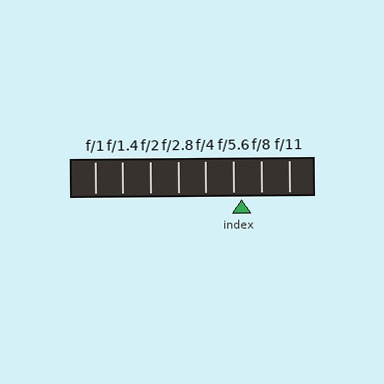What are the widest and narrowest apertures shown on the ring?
The widest aperture shown is f/1 and the narrowest is f/11.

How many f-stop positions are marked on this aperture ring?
There are 8 f-stop positions marked.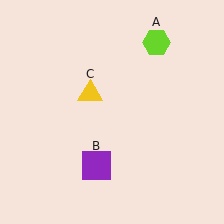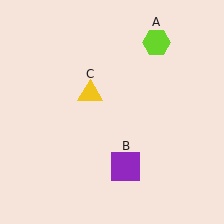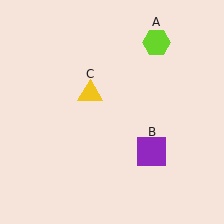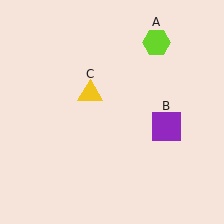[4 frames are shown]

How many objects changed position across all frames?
1 object changed position: purple square (object B).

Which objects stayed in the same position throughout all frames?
Lime hexagon (object A) and yellow triangle (object C) remained stationary.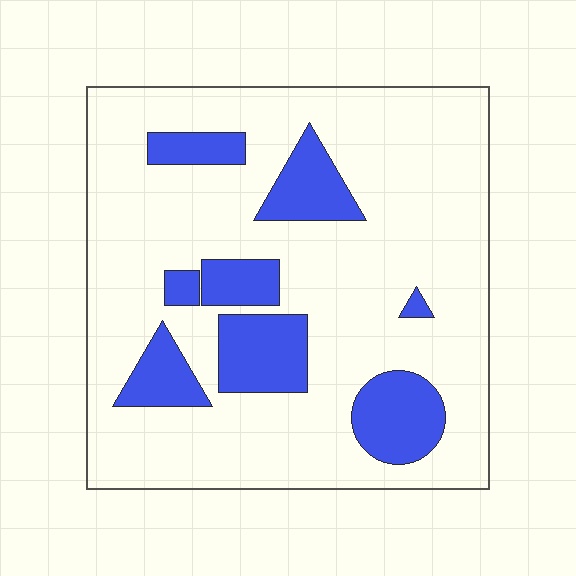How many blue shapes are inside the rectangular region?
8.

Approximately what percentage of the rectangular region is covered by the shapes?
Approximately 20%.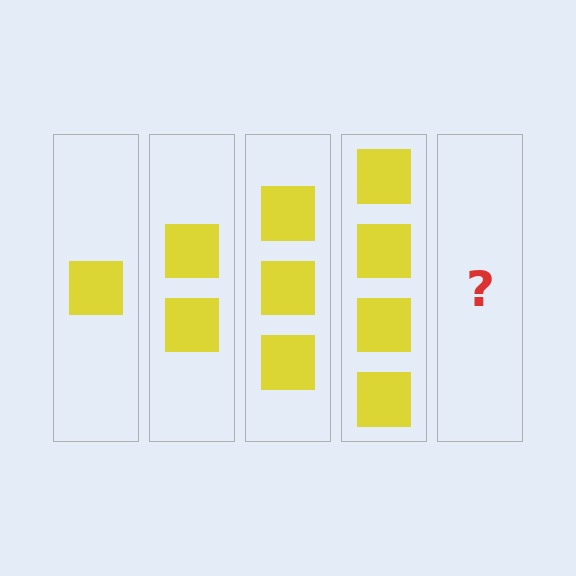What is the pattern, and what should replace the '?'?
The pattern is that each step adds one more square. The '?' should be 5 squares.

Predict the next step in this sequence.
The next step is 5 squares.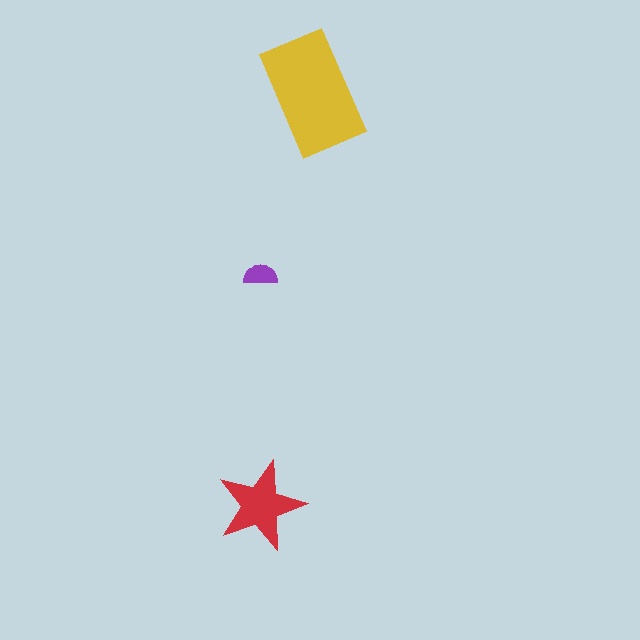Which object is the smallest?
The purple semicircle.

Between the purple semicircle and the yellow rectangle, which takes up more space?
The yellow rectangle.